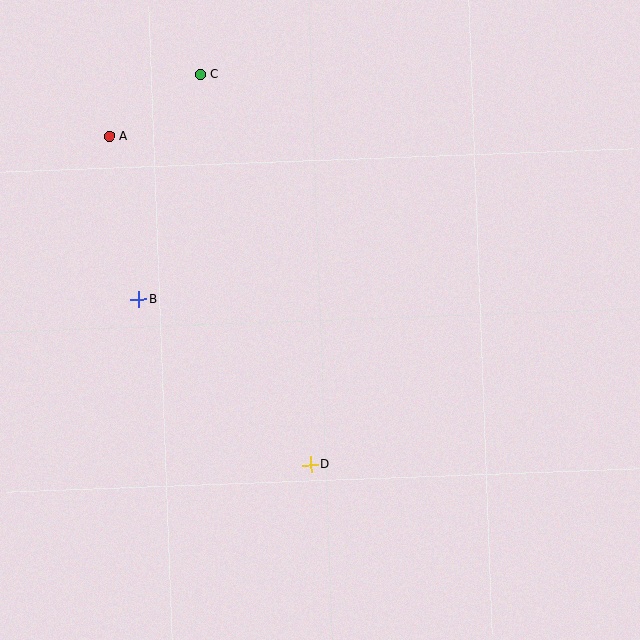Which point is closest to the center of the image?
Point D at (311, 465) is closest to the center.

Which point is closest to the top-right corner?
Point C is closest to the top-right corner.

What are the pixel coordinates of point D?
Point D is at (311, 465).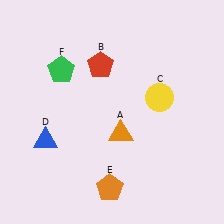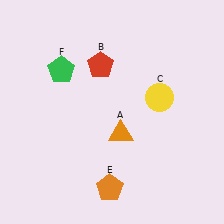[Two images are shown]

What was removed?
The blue triangle (D) was removed in Image 2.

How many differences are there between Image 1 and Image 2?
There is 1 difference between the two images.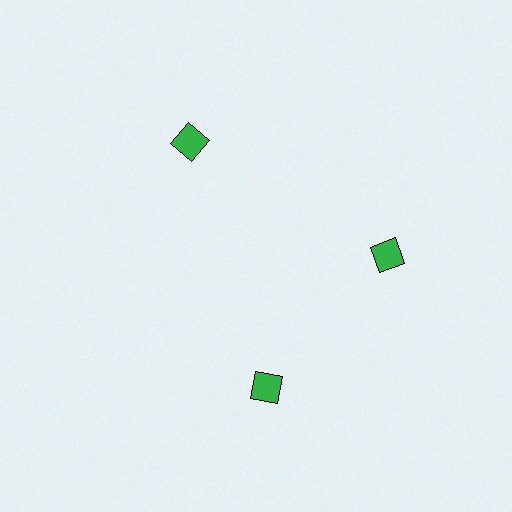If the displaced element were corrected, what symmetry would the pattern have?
It would have 3-fold rotational symmetry — the pattern would map onto itself every 120 degrees.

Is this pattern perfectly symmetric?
No. The 3 green squares are arranged in a ring, but one element near the 7 o'clock position is rotated out of alignment along the ring, breaking the 3-fold rotational symmetry.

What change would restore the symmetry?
The symmetry would be restored by rotating it back into even spacing with its neighbors so that all 3 squares sit at equal angles and equal distance from the center.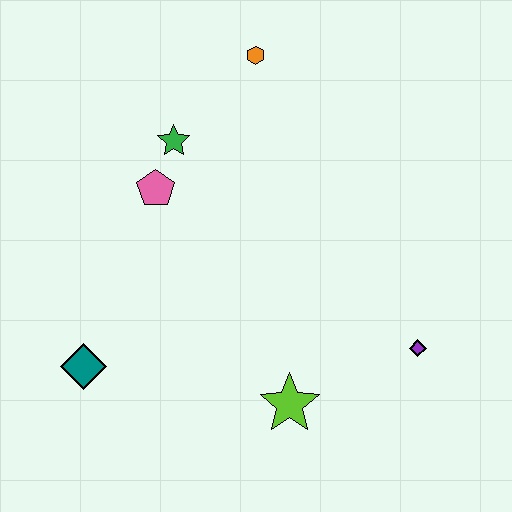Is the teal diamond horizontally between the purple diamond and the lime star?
No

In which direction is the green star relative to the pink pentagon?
The green star is above the pink pentagon.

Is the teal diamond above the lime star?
Yes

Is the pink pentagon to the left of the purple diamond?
Yes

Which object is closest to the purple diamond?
The lime star is closest to the purple diamond.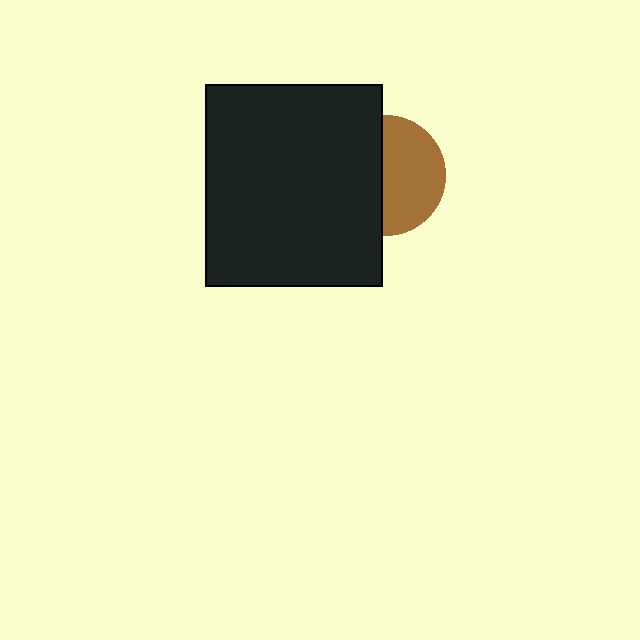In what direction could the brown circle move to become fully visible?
The brown circle could move right. That would shift it out from behind the black rectangle entirely.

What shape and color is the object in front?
The object in front is a black rectangle.